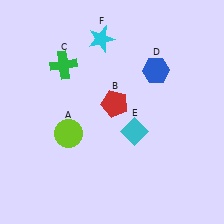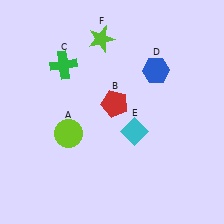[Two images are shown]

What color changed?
The star (F) changed from cyan in Image 1 to lime in Image 2.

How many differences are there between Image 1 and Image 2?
There is 1 difference between the two images.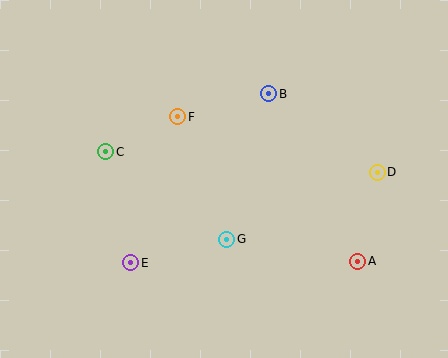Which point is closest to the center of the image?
Point G at (227, 239) is closest to the center.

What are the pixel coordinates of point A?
Point A is at (358, 261).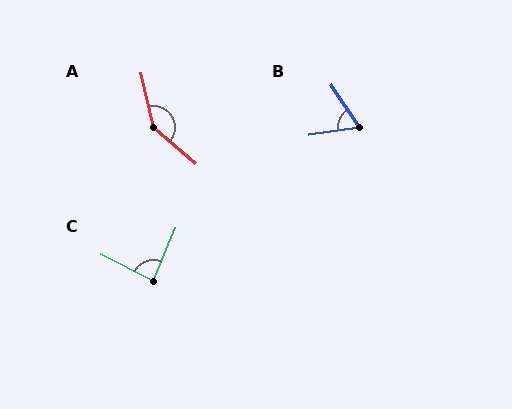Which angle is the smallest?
B, at approximately 65 degrees.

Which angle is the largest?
A, at approximately 143 degrees.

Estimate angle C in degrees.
Approximately 85 degrees.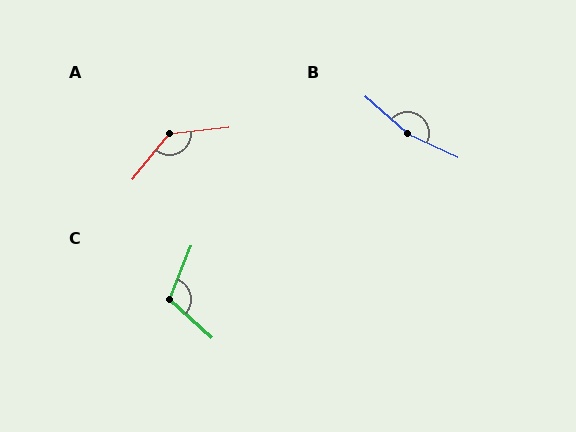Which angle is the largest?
B, at approximately 164 degrees.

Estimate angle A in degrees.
Approximately 135 degrees.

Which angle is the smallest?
C, at approximately 110 degrees.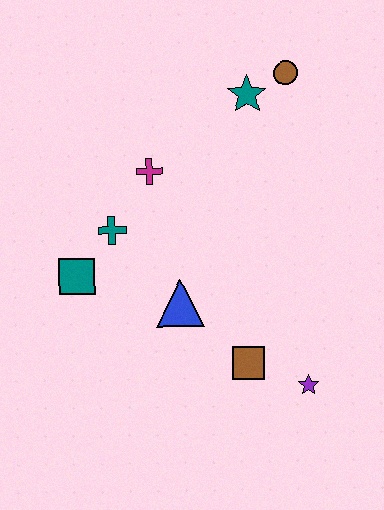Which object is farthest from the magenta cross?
The purple star is farthest from the magenta cross.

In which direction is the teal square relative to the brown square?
The teal square is to the left of the brown square.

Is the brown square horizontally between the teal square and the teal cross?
No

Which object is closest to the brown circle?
The teal star is closest to the brown circle.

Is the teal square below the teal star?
Yes